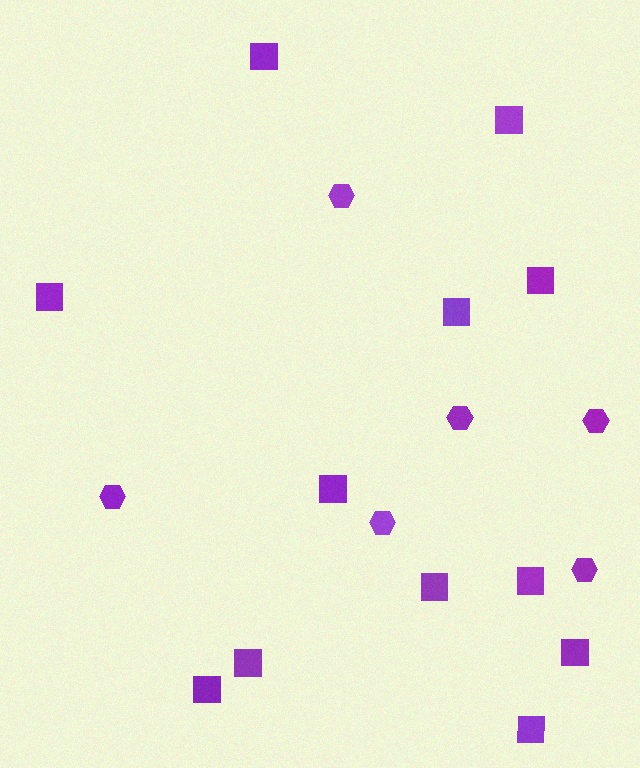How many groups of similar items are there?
There are 2 groups: one group of squares (12) and one group of hexagons (6).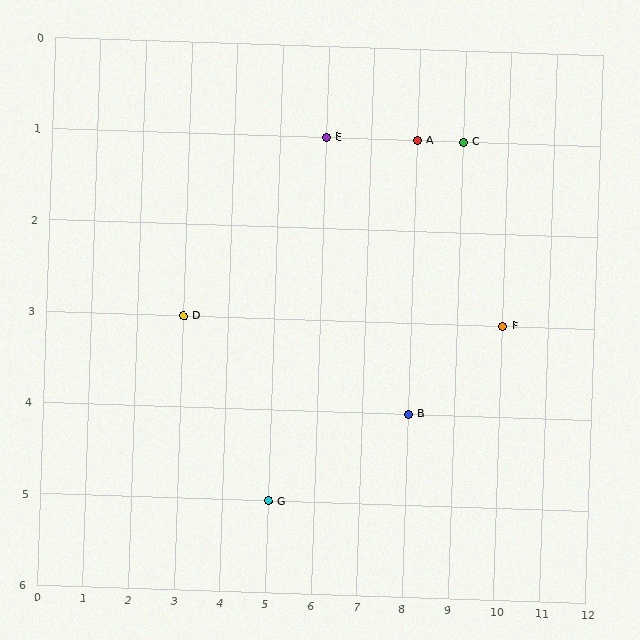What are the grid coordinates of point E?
Point E is at grid coordinates (6, 1).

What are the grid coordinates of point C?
Point C is at grid coordinates (9, 1).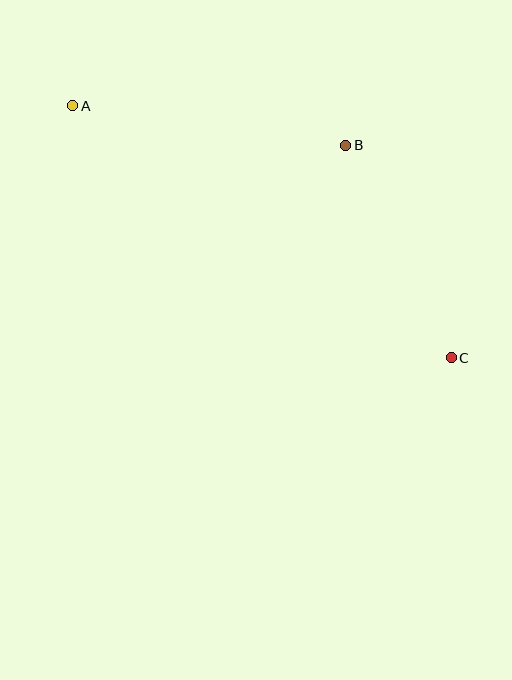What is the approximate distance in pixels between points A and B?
The distance between A and B is approximately 276 pixels.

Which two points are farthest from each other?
Points A and C are farthest from each other.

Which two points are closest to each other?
Points B and C are closest to each other.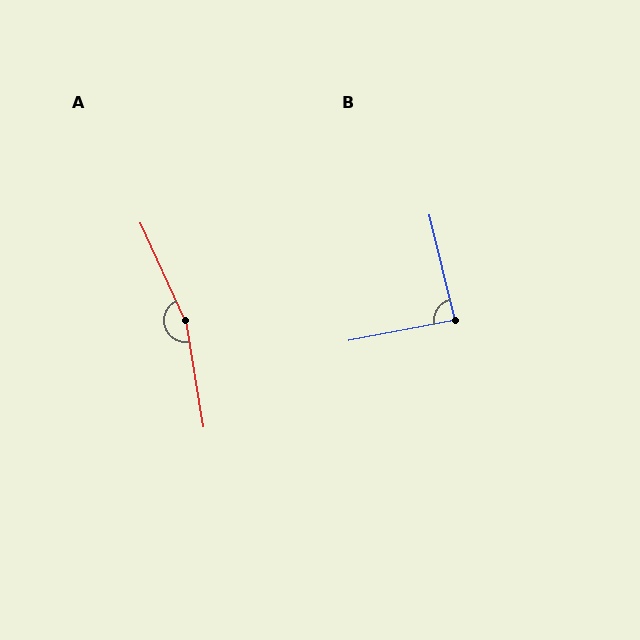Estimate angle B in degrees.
Approximately 87 degrees.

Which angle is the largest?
A, at approximately 165 degrees.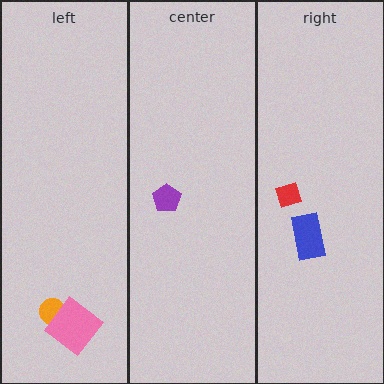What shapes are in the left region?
The orange circle, the pink diamond.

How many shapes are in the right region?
2.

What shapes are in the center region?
The purple pentagon.